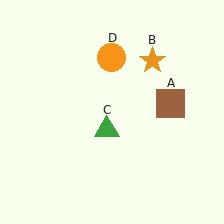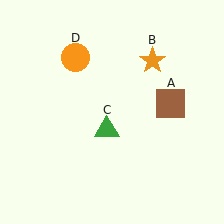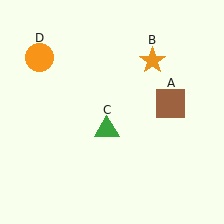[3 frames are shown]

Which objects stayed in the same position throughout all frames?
Brown square (object A) and orange star (object B) and green triangle (object C) remained stationary.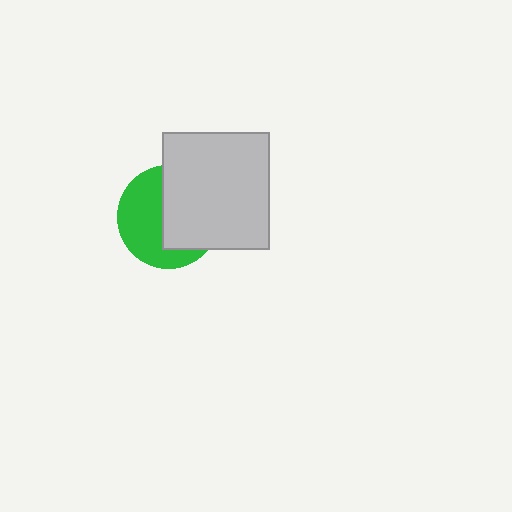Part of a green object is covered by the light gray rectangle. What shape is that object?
It is a circle.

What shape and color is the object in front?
The object in front is a light gray rectangle.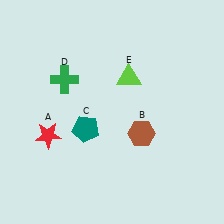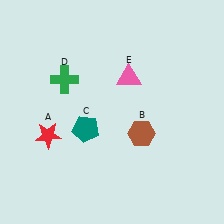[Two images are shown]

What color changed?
The triangle (E) changed from lime in Image 1 to pink in Image 2.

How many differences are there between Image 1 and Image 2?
There is 1 difference between the two images.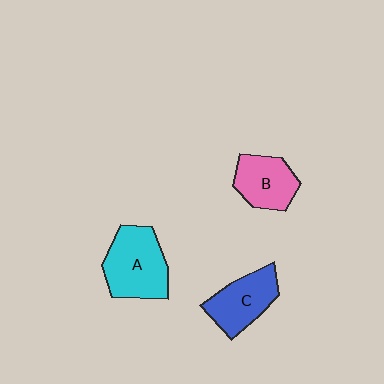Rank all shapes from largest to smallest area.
From largest to smallest: A (cyan), C (blue), B (pink).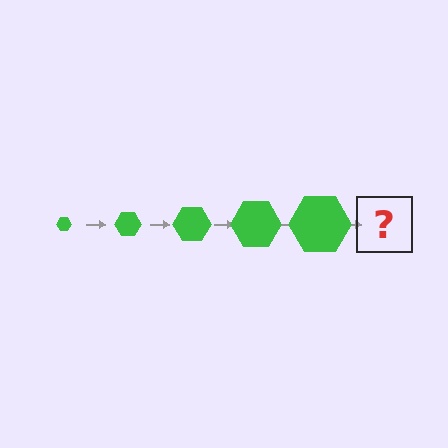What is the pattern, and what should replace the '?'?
The pattern is that the hexagon gets progressively larger each step. The '?' should be a green hexagon, larger than the previous one.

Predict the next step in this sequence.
The next step is a green hexagon, larger than the previous one.